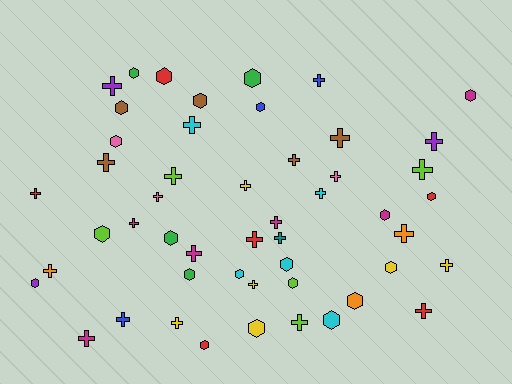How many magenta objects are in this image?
There are 6 magenta objects.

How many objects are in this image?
There are 50 objects.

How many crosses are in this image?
There are 28 crosses.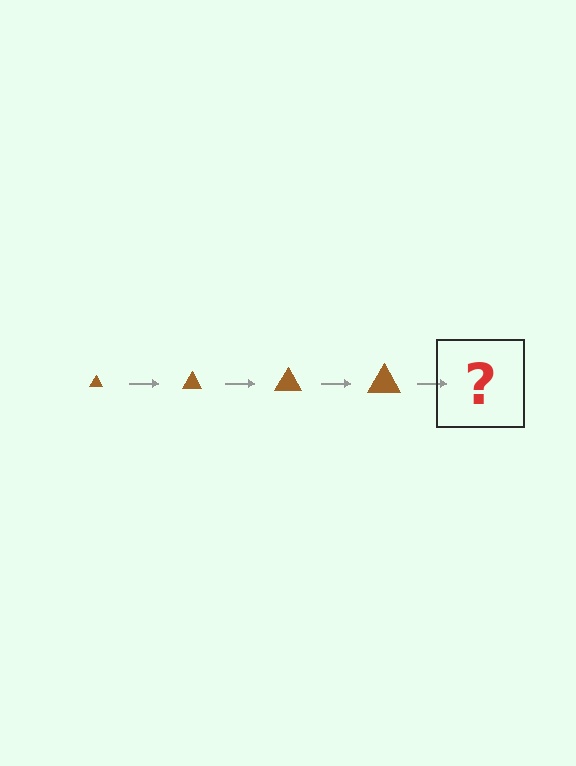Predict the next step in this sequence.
The next step is a brown triangle, larger than the previous one.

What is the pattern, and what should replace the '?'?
The pattern is that the triangle gets progressively larger each step. The '?' should be a brown triangle, larger than the previous one.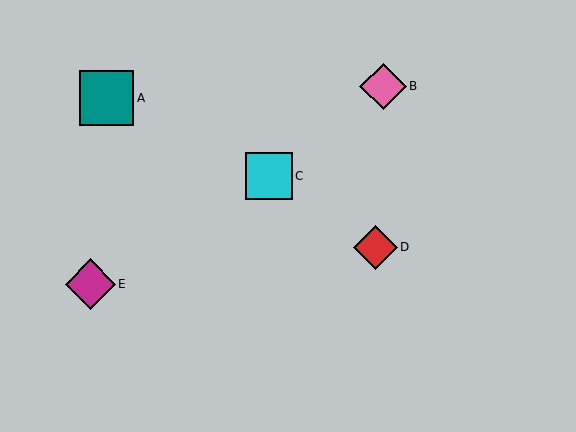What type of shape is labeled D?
Shape D is a red diamond.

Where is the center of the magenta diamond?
The center of the magenta diamond is at (90, 284).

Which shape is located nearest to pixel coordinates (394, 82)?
The pink diamond (labeled B) at (383, 86) is nearest to that location.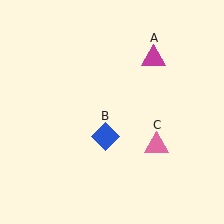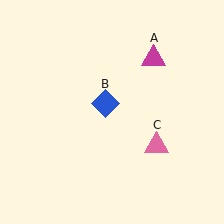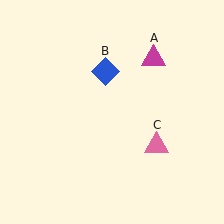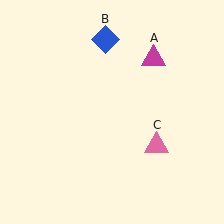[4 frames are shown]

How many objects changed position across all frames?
1 object changed position: blue diamond (object B).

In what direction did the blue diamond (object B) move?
The blue diamond (object B) moved up.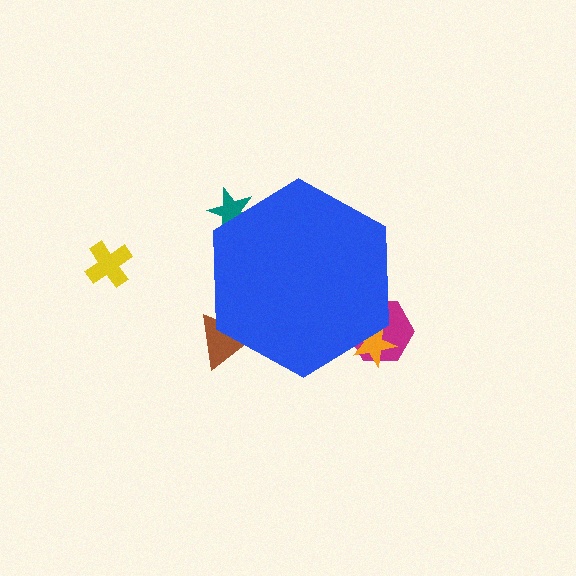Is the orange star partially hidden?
Yes, the orange star is partially hidden behind the blue hexagon.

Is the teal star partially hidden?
Yes, the teal star is partially hidden behind the blue hexagon.